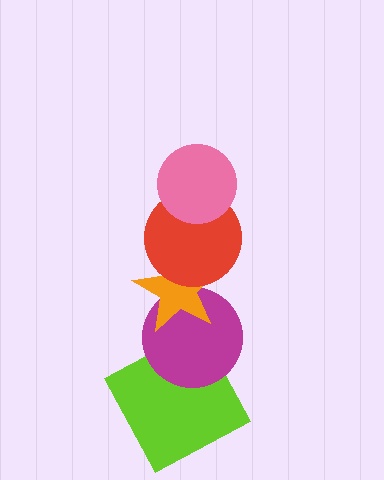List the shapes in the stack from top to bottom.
From top to bottom: the pink circle, the red circle, the orange star, the magenta circle, the lime square.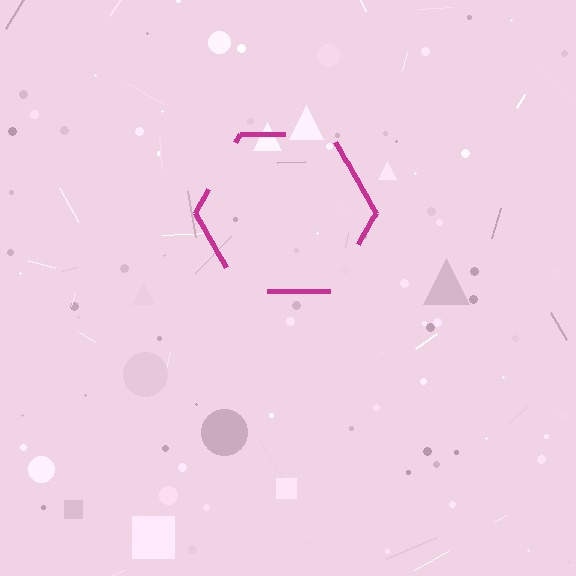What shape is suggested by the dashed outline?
The dashed outline suggests a hexagon.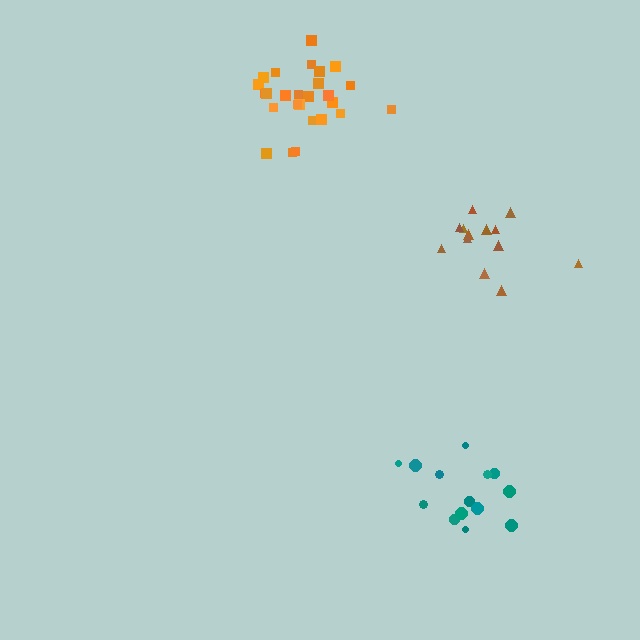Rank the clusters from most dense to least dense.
orange, teal, brown.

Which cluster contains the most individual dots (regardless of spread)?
Orange (26).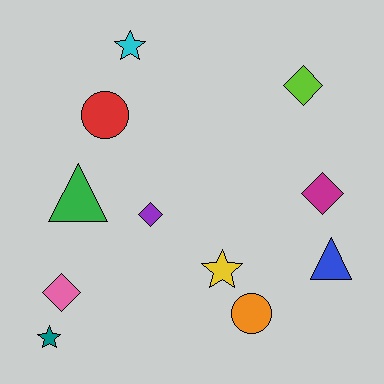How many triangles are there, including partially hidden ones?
There are 2 triangles.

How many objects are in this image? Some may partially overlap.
There are 11 objects.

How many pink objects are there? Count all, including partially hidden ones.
There is 1 pink object.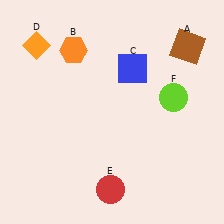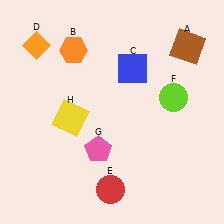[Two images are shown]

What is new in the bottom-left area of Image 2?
A pink pentagon (G) was added in the bottom-left area of Image 2.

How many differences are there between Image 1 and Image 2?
There are 2 differences between the two images.